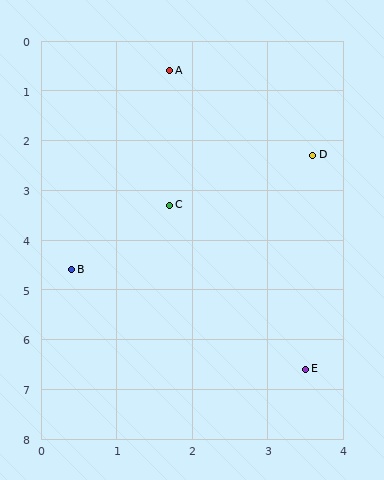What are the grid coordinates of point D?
Point D is at approximately (3.6, 2.3).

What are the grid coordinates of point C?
Point C is at approximately (1.7, 3.3).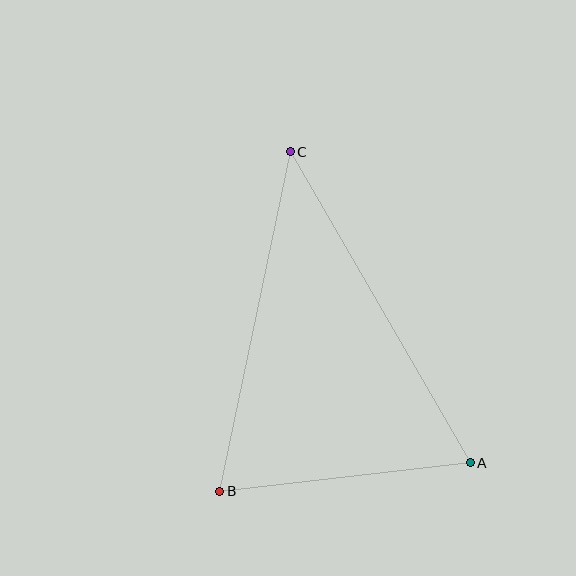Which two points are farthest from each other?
Points A and C are farthest from each other.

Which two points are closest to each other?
Points A and B are closest to each other.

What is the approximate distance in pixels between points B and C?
The distance between B and C is approximately 347 pixels.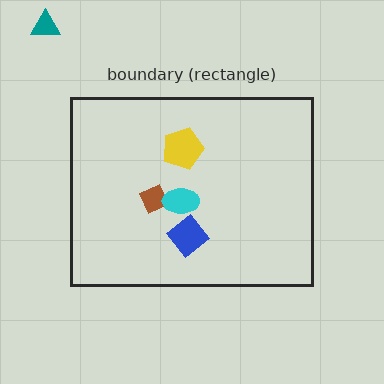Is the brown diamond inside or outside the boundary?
Inside.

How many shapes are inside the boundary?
4 inside, 1 outside.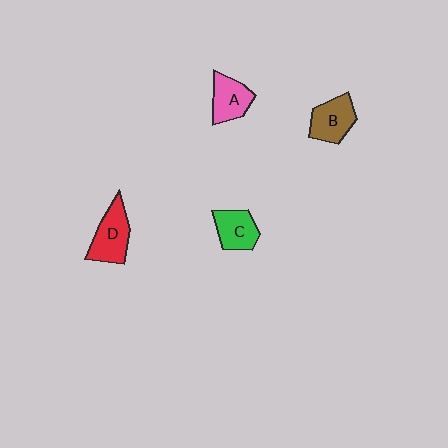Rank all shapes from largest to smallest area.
From largest to smallest: D (red), B (brown), A (pink), C (green).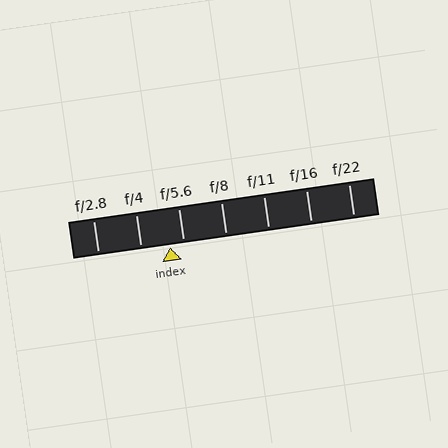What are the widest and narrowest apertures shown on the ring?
The widest aperture shown is f/2.8 and the narrowest is f/22.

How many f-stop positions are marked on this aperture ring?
There are 7 f-stop positions marked.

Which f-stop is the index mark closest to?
The index mark is closest to f/5.6.